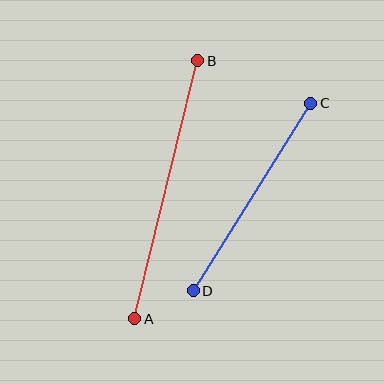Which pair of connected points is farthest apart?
Points A and B are farthest apart.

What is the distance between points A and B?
The distance is approximately 265 pixels.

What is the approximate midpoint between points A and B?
The midpoint is at approximately (166, 190) pixels.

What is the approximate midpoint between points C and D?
The midpoint is at approximately (252, 197) pixels.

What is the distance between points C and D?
The distance is approximately 221 pixels.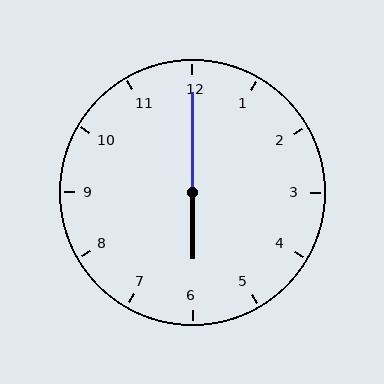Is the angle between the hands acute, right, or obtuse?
It is obtuse.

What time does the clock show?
6:00.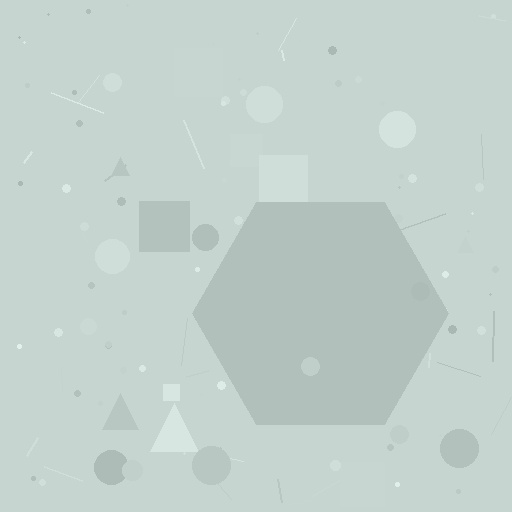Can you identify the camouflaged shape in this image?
The camouflaged shape is a hexagon.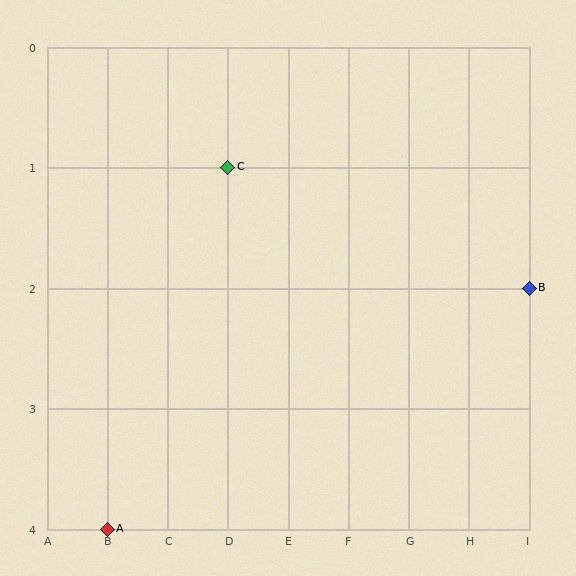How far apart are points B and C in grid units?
Points B and C are 5 columns and 1 row apart (about 5.1 grid units diagonally).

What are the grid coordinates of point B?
Point B is at grid coordinates (I, 2).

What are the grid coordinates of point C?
Point C is at grid coordinates (D, 1).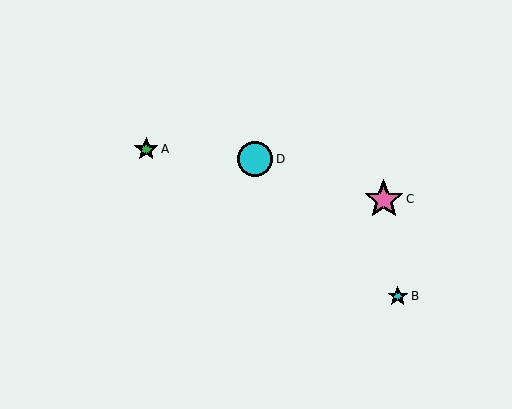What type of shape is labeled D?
Shape D is a cyan circle.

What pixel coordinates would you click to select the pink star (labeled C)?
Click at (384, 199) to select the pink star C.